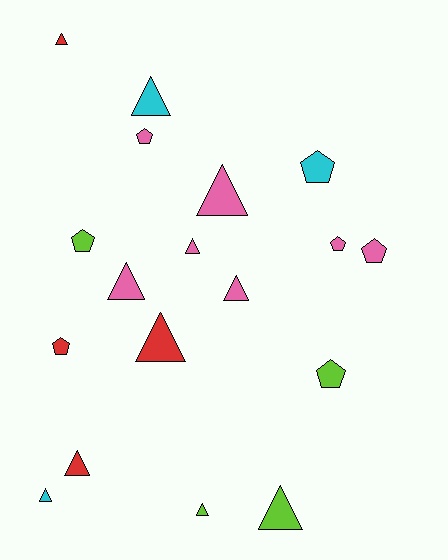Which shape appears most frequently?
Triangle, with 11 objects.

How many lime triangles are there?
There are 2 lime triangles.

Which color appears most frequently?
Pink, with 7 objects.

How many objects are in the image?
There are 18 objects.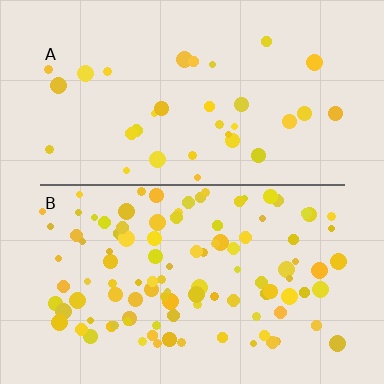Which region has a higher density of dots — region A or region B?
B (the bottom).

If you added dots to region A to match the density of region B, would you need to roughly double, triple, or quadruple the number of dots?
Approximately triple.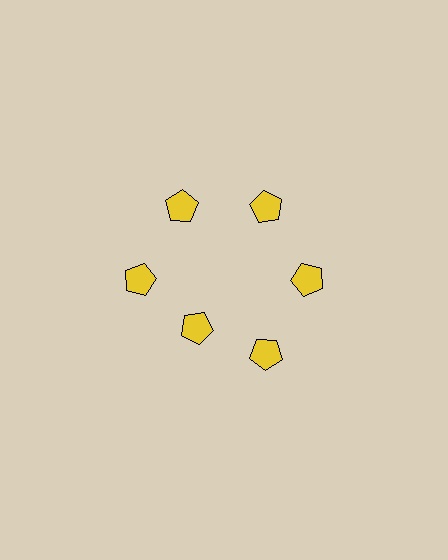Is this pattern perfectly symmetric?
No. The 6 yellow pentagons are arranged in a ring, but one element near the 7 o'clock position is pulled inward toward the center, breaking the 6-fold rotational symmetry.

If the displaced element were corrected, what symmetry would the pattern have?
It would have 6-fold rotational symmetry — the pattern would map onto itself every 60 degrees.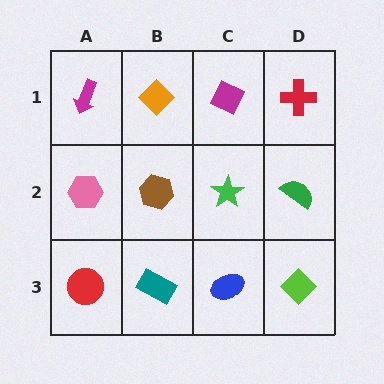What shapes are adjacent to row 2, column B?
An orange diamond (row 1, column B), a teal rectangle (row 3, column B), a pink hexagon (row 2, column A), a green star (row 2, column C).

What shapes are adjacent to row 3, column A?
A pink hexagon (row 2, column A), a teal rectangle (row 3, column B).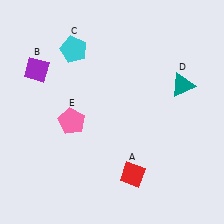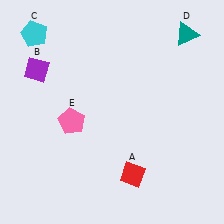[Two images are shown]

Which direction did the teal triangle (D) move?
The teal triangle (D) moved up.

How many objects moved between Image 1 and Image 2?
2 objects moved between the two images.